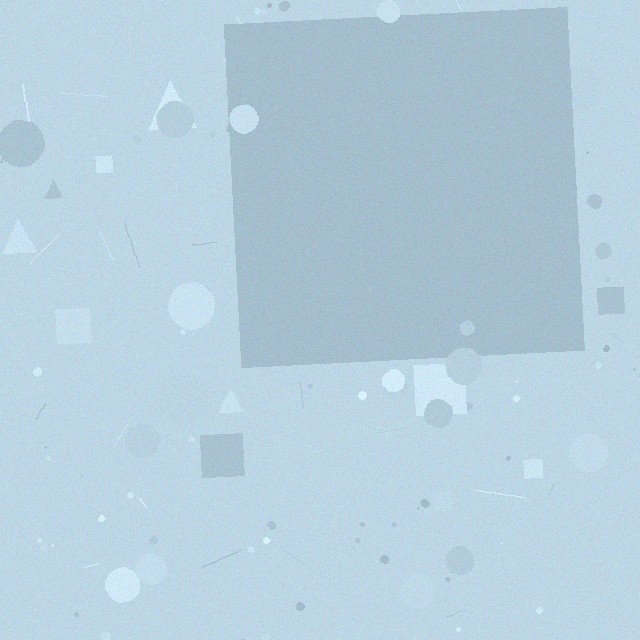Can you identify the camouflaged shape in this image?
The camouflaged shape is a square.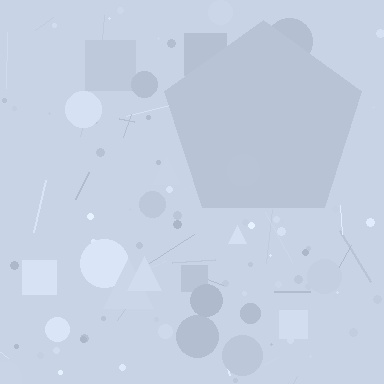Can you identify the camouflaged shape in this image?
The camouflaged shape is a pentagon.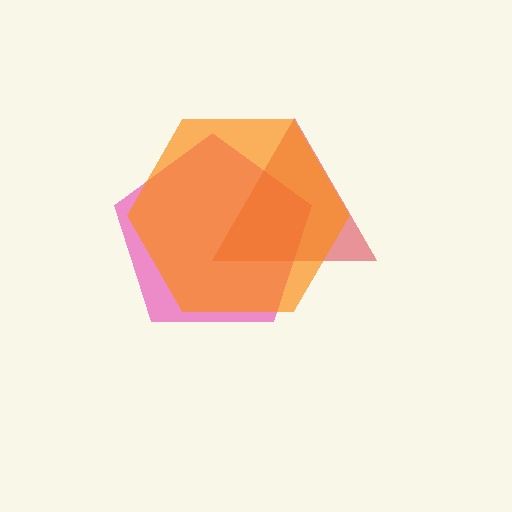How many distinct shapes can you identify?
There are 3 distinct shapes: a pink pentagon, a red triangle, an orange hexagon.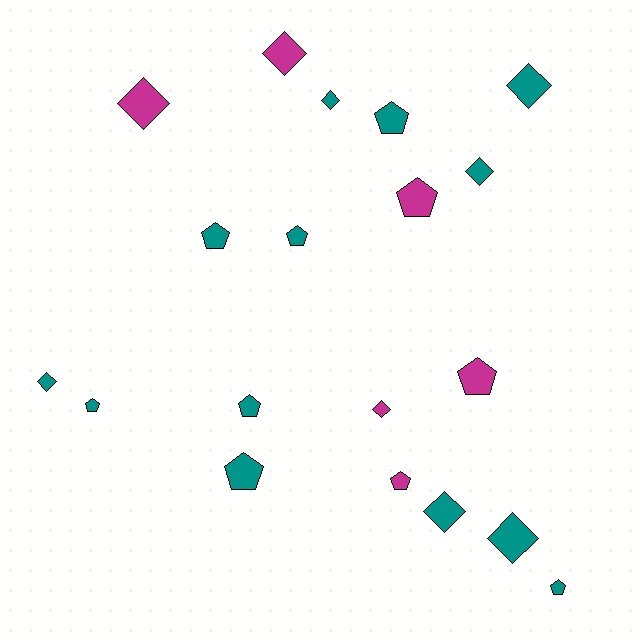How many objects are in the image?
There are 19 objects.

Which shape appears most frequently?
Pentagon, with 10 objects.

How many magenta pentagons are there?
There are 3 magenta pentagons.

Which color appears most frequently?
Teal, with 13 objects.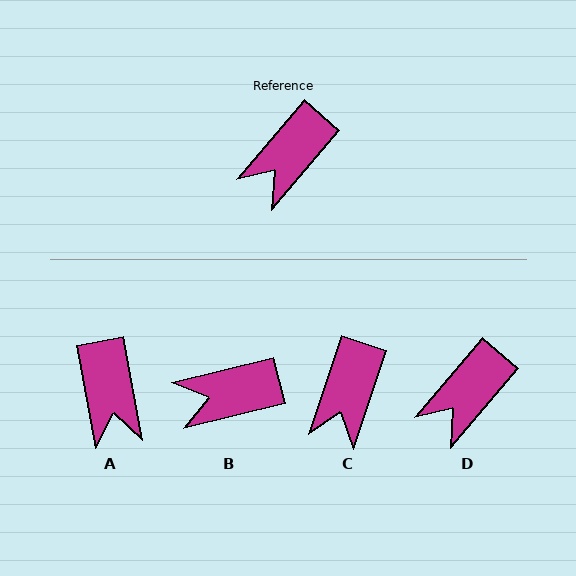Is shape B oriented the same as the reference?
No, it is off by about 36 degrees.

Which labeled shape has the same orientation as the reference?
D.